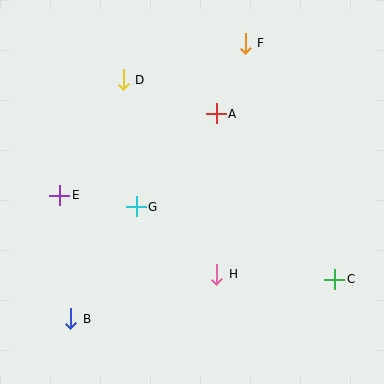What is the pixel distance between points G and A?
The distance between G and A is 123 pixels.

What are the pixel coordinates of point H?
Point H is at (217, 274).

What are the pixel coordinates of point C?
Point C is at (335, 279).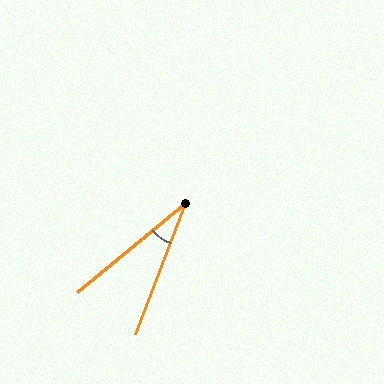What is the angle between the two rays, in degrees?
Approximately 30 degrees.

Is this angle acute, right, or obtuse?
It is acute.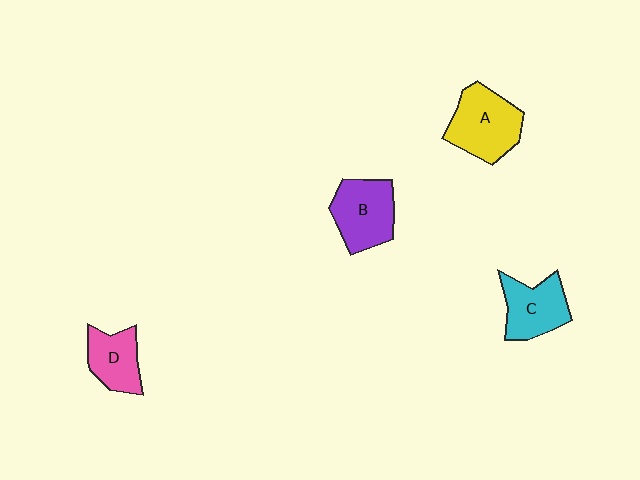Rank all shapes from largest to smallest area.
From largest to smallest: A (yellow), B (purple), C (cyan), D (pink).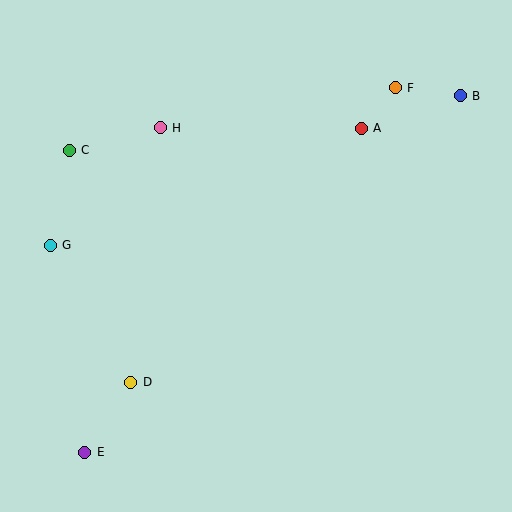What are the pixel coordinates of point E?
Point E is at (85, 452).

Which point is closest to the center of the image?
Point H at (160, 128) is closest to the center.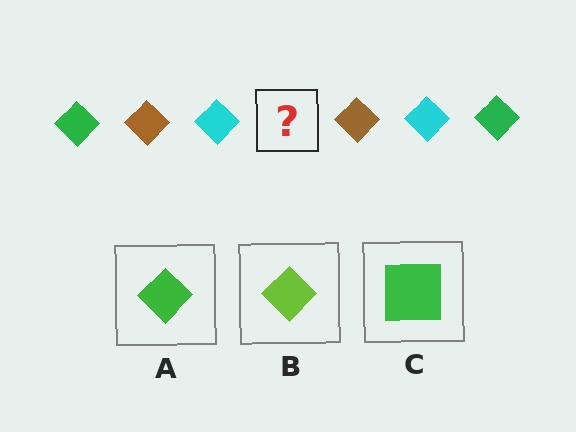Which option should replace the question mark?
Option A.